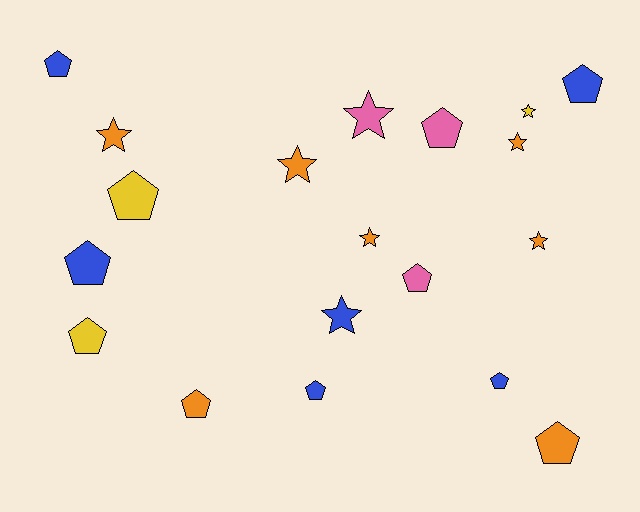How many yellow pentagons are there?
There are 2 yellow pentagons.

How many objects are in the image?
There are 19 objects.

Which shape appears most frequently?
Pentagon, with 11 objects.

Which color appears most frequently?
Orange, with 7 objects.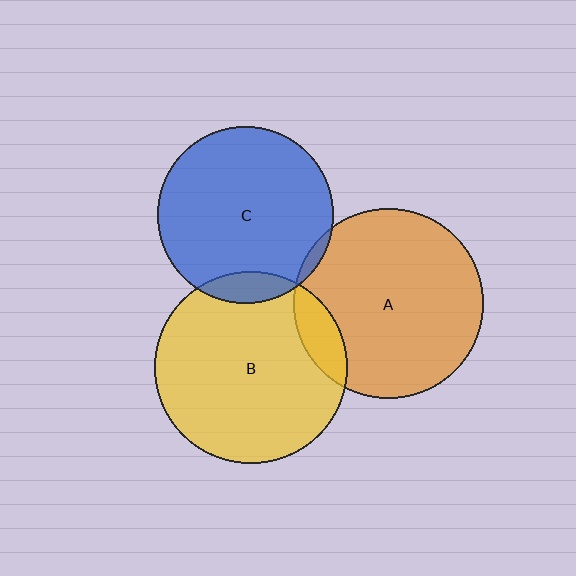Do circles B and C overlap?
Yes.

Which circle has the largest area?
Circle B (yellow).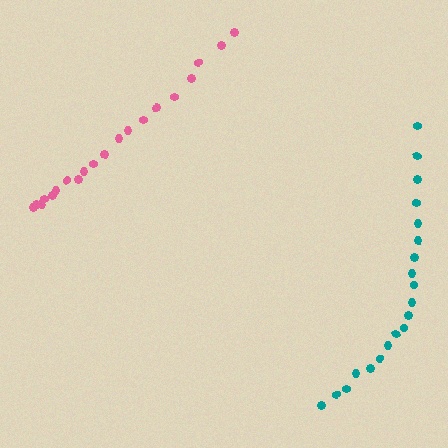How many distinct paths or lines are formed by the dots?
There are 2 distinct paths.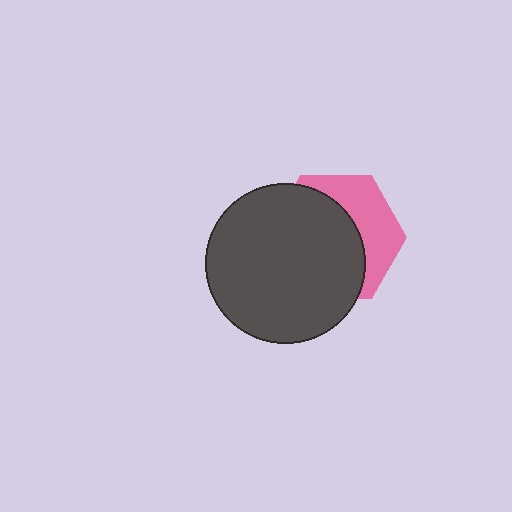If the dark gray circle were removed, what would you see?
You would see the complete pink hexagon.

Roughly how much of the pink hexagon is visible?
A small part of it is visible (roughly 37%).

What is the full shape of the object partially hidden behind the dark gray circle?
The partially hidden object is a pink hexagon.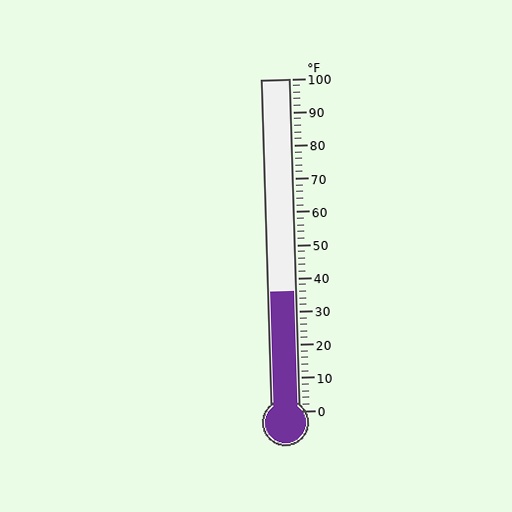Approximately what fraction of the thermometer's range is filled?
The thermometer is filled to approximately 35% of its range.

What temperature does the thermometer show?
The thermometer shows approximately 36°F.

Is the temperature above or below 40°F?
The temperature is below 40°F.